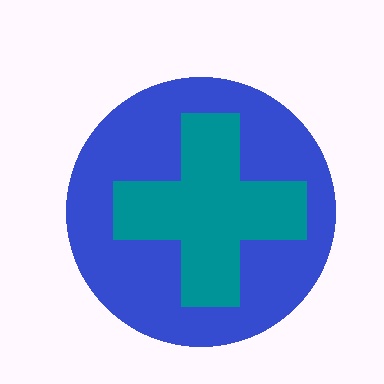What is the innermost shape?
The teal cross.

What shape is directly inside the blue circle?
The teal cross.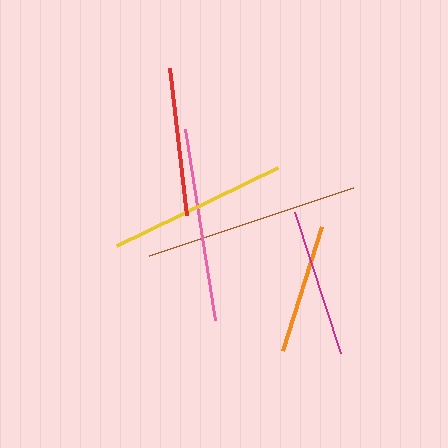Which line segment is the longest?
The brown line is the longest at approximately 214 pixels.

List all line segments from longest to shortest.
From longest to shortest: brown, pink, yellow, magenta, red, orange.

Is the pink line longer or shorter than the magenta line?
The pink line is longer than the magenta line.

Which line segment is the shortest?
The orange line is the shortest at approximately 129 pixels.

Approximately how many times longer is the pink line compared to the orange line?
The pink line is approximately 1.5 times the length of the orange line.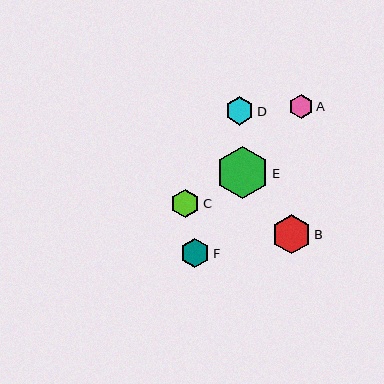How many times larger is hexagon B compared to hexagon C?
Hexagon B is approximately 1.4 times the size of hexagon C.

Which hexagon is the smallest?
Hexagon A is the smallest with a size of approximately 24 pixels.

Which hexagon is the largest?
Hexagon E is the largest with a size of approximately 53 pixels.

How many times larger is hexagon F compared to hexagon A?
Hexagon F is approximately 1.2 times the size of hexagon A.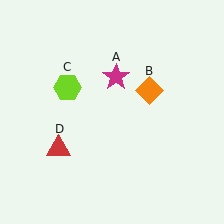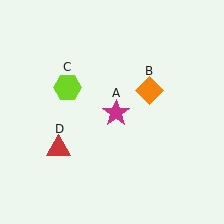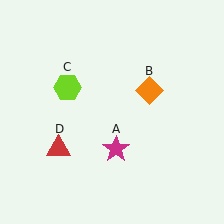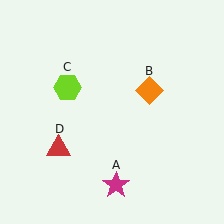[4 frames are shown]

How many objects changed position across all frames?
1 object changed position: magenta star (object A).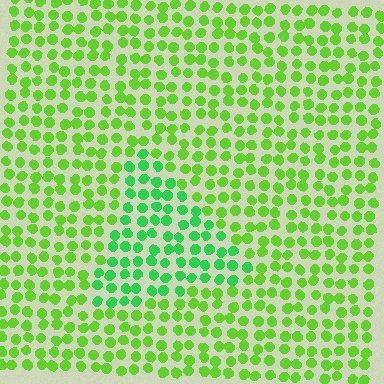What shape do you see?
I see a triangle.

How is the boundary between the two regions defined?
The boundary is defined purely by a slight shift in hue (about 32 degrees). Spacing, size, and orientation are identical on both sides.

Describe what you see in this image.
The image is filled with small lime elements in a uniform arrangement. A triangle-shaped region is visible where the elements are tinted to a slightly different hue, forming a subtle color boundary.